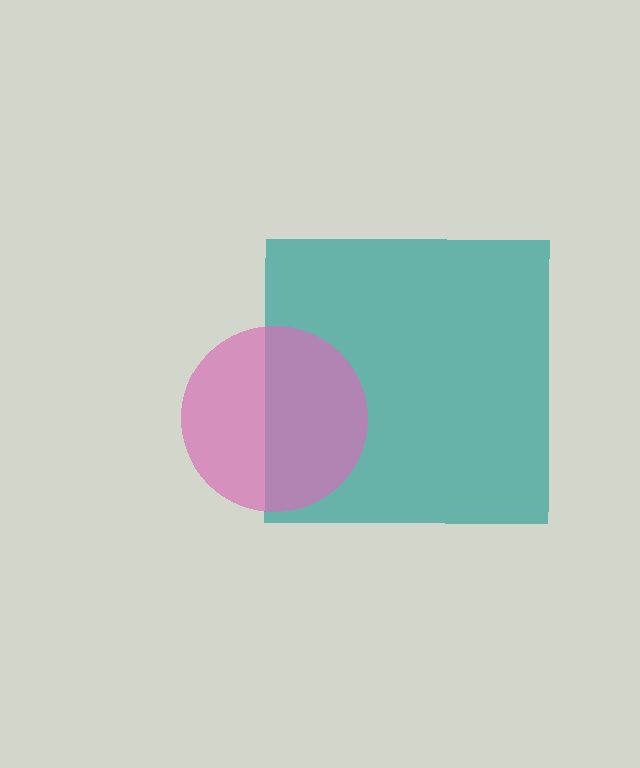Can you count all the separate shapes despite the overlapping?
Yes, there are 2 separate shapes.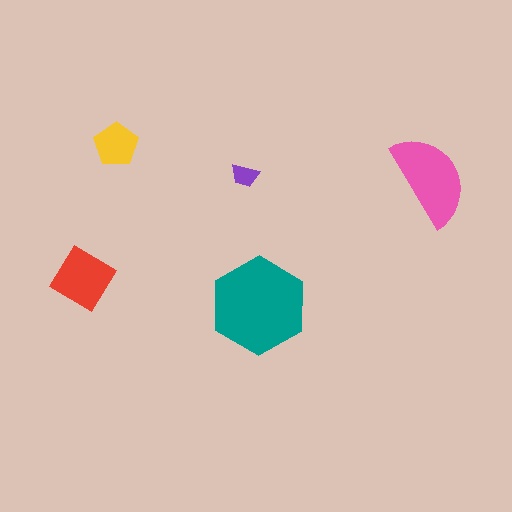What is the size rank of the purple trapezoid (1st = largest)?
5th.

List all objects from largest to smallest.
The teal hexagon, the pink semicircle, the red diamond, the yellow pentagon, the purple trapezoid.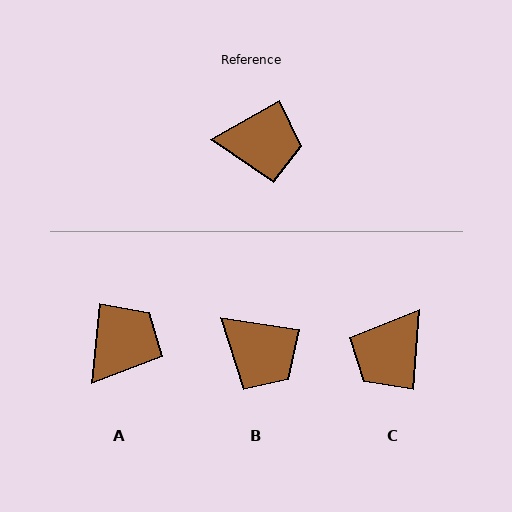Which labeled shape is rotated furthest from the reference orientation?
C, about 125 degrees away.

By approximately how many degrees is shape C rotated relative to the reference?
Approximately 125 degrees clockwise.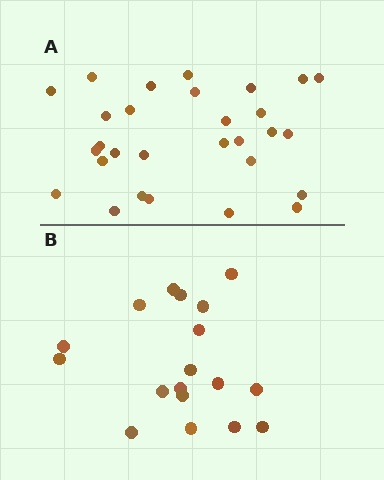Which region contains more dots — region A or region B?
Region A (the top region) has more dots.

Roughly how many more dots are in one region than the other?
Region A has roughly 12 or so more dots than region B.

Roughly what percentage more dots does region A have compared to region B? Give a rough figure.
About 60% more.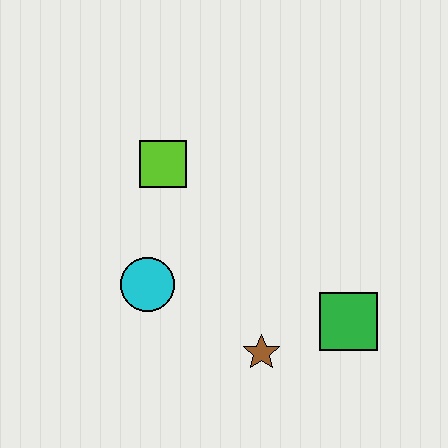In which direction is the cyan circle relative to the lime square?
The cyan circle is below the lime square.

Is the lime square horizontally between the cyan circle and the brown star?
Yes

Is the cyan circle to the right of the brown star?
No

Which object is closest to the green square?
The brown star is closest to the green square.